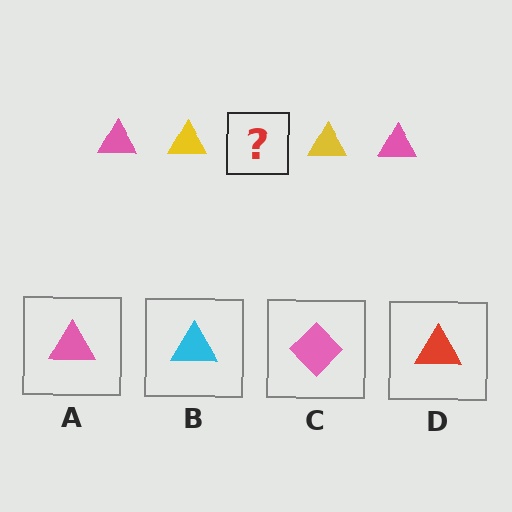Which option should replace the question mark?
Option A.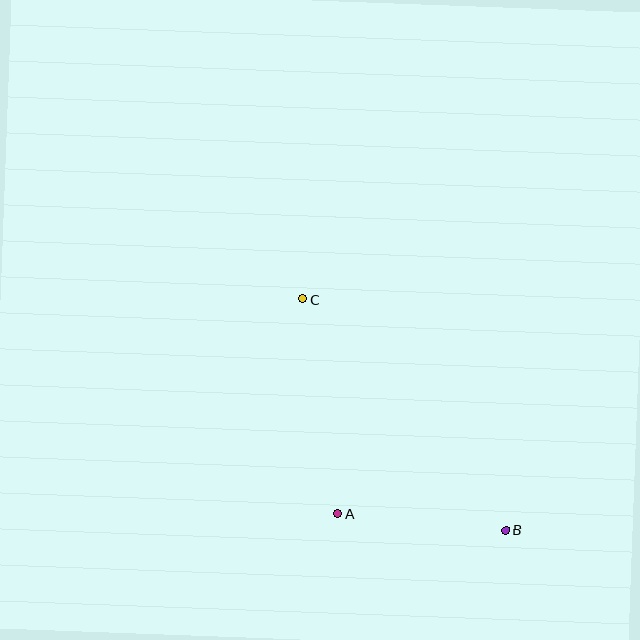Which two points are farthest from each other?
Points B and C are farthest from each other.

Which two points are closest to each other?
Points A and B are closest to each other.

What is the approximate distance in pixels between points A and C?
The distance between A and C is approximately 217 pixels.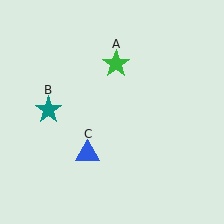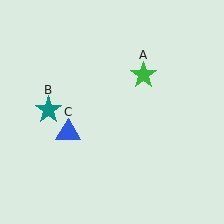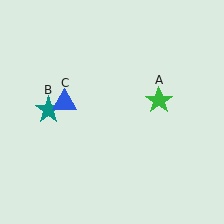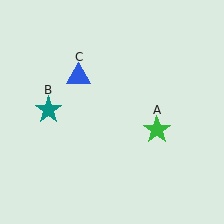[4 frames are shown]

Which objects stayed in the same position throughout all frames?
Teal star (object B) remained stationary.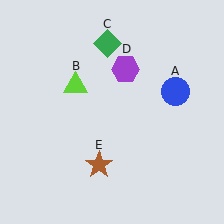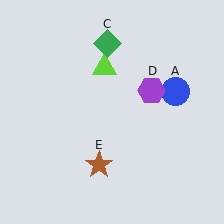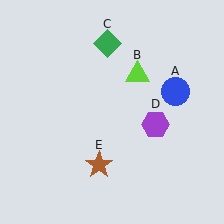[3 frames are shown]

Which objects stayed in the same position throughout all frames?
Blue circle (object A) and green diamond (object C) and brown star (object E) remained stationary.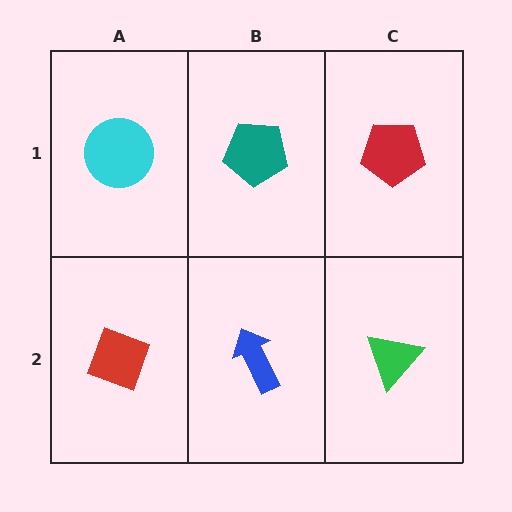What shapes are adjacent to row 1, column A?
A red diamond (row 2, column A), a teal pentagon (row 1, column B).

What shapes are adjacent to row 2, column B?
A teal pentagon (row 1, column B), a red diamond (row 2, column A), a green triangle (row 2, column C).